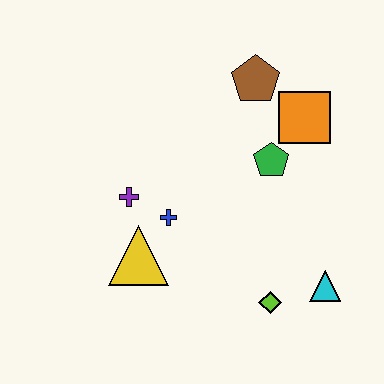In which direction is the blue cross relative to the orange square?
The blue cross is to the left of the orange square.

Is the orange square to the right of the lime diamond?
Yes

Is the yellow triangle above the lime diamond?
Yes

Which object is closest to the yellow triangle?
The blue cross is closest to the yellow triangle.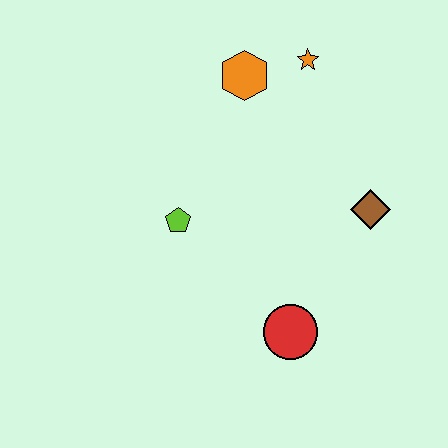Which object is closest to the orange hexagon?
The orange star is closest to the orange hexagon.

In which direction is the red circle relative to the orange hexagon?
The red circle is below the orange hexagon.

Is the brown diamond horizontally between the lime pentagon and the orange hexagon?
No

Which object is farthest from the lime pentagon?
The orange star is farthest from the lime pentagon.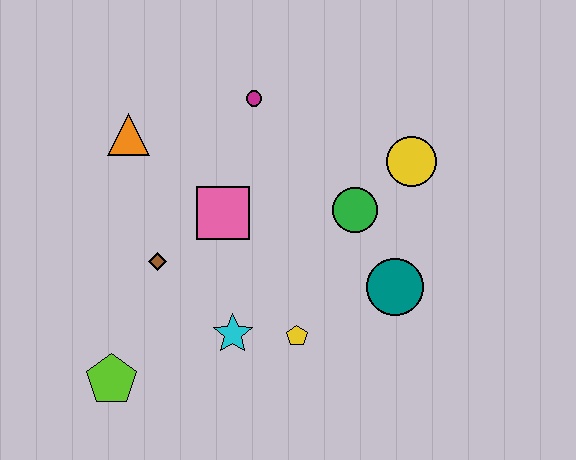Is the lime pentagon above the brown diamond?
No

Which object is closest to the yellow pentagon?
The cyan star is closest to the yellow pentagon.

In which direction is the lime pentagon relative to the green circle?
The lime pentagon is to the left of the green circle.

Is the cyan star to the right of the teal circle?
No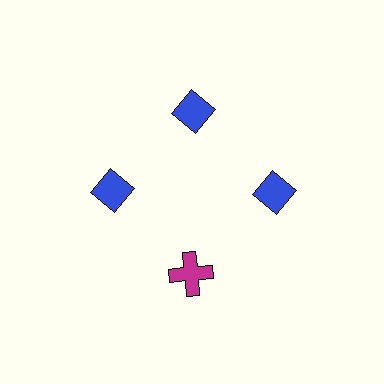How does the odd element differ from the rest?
It differs in both color (magenta instead of blue) and shape (cross instead of diamond).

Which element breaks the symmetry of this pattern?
The magenta cross at roughly the 6 o'clock position breaks the symmetry. All other shapes are blue diamonds.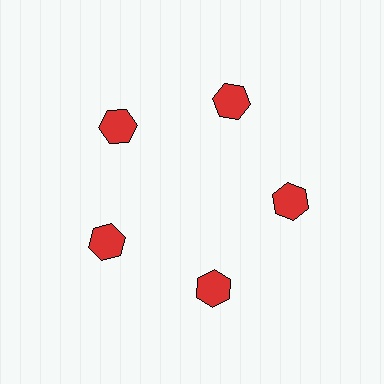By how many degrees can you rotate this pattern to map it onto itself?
The pattern maps onto itself every 72 degrees of rotation.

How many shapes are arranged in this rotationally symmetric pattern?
There are 5 shapes, arranged in 5 groups of 1.